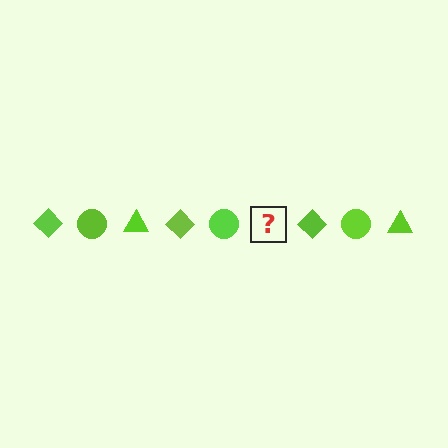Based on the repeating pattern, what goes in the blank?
The blank should be a lime triangle.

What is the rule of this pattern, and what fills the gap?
The rule is that the pattern cycles through diamond, circle, triangle shapes in lime. The gap should be filled with a lime triangle.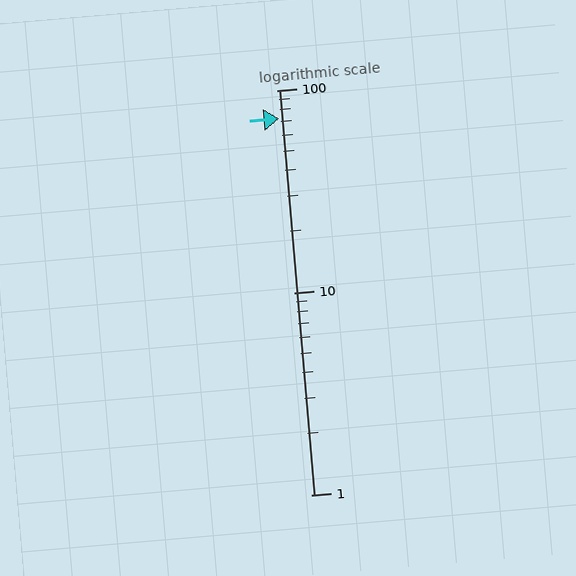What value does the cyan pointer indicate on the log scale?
The pointer indicates approximately 72.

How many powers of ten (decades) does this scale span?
The scale spans 2 decades, from 1 to 100.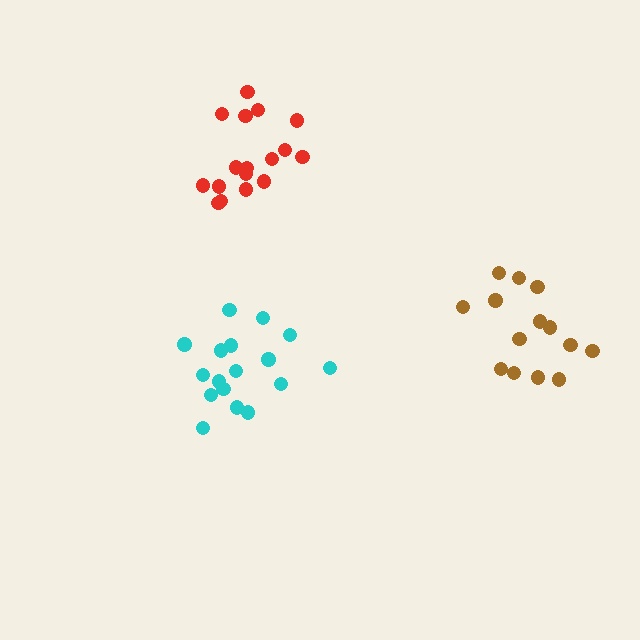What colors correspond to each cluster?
The clusters are colored: brown, cyan, red.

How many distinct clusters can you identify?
There are 3 distinct clusters.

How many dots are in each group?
Group 1: 14 dots, Group 2: 18 dots, Group 3: 17 dots (49 total).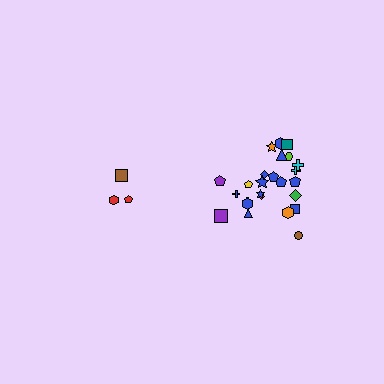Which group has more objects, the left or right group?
The right group.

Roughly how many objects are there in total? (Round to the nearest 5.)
Roughly 30 objects in total.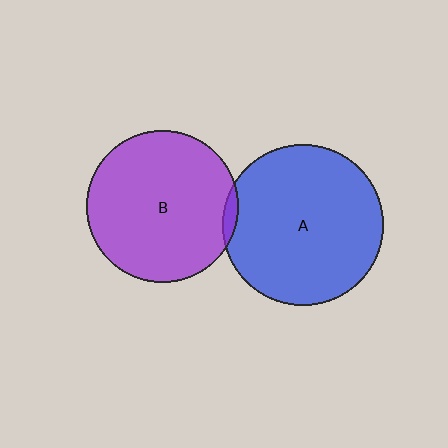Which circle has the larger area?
Circle A (blue).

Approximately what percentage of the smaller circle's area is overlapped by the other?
Approximately 5%.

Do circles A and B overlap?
Yes.